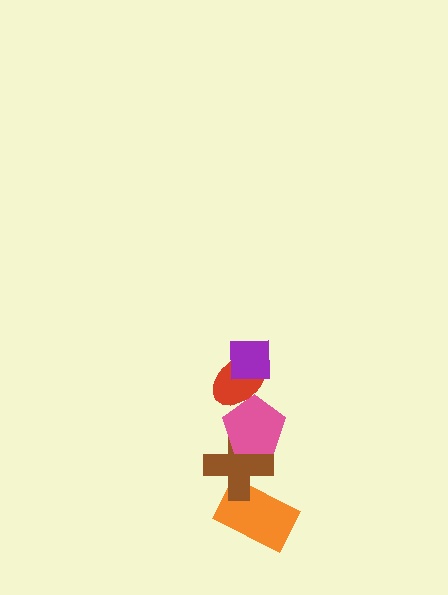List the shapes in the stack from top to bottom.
From top to bottom: the purple square, the red ellipse, the pink pentagon, the brown cross, the orange rectangle.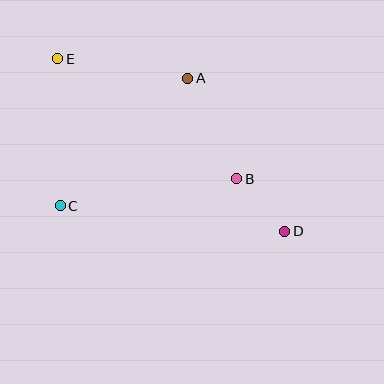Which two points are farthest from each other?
Points D and E are farthest from each other.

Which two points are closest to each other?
Points B and D are closest to each other.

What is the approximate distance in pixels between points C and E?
The distance between C and E is approximately 147 pixels.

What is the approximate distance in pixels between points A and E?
The distance between A and E is approximately 132 pixels.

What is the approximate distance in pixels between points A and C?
The distance between A and C is approximately 180 pixels.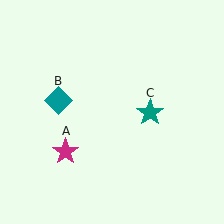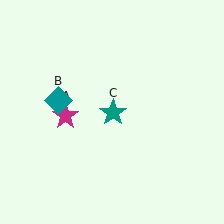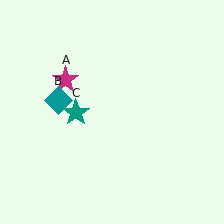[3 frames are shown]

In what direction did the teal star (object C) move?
The teal star (object C) moved left.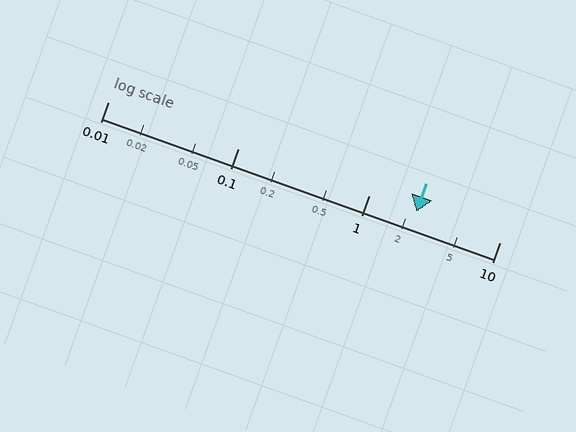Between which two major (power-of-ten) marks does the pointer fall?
The pointer is between 1 and 10.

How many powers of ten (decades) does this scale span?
The scale spans 3 decades, from 0.01 to 10.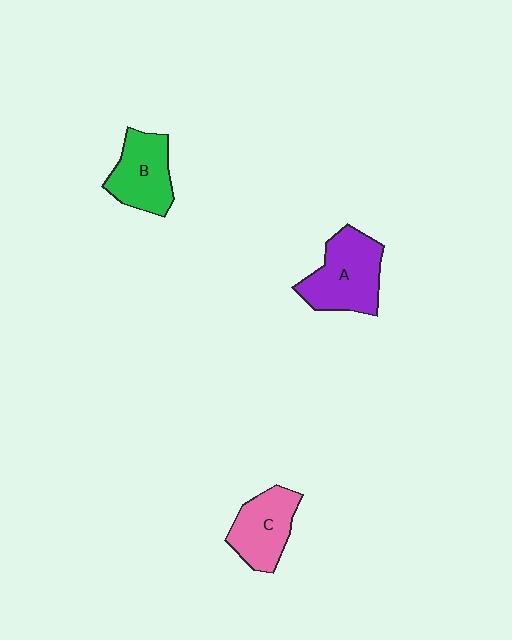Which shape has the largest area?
Shape A (purple).